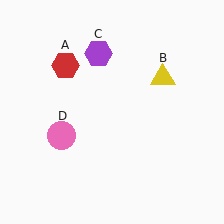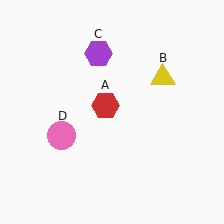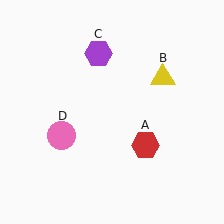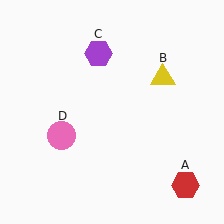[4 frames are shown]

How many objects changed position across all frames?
1 object changed position: red hexagon (object A).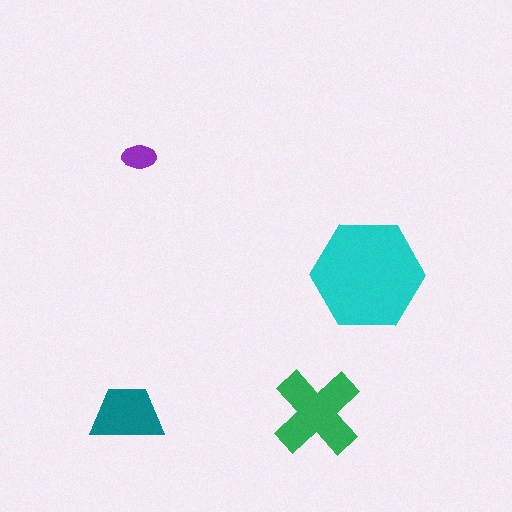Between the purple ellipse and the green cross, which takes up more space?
The green cross.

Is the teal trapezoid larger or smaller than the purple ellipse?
Larger.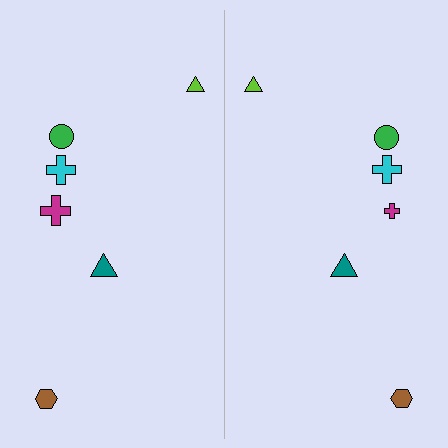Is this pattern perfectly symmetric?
No, the pattern is not perfectly symmetric. The magenta cross on the right side has a different size than its mirror counterpart.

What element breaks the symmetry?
The magenta cross on the right side has a different size than its mirror counterpart.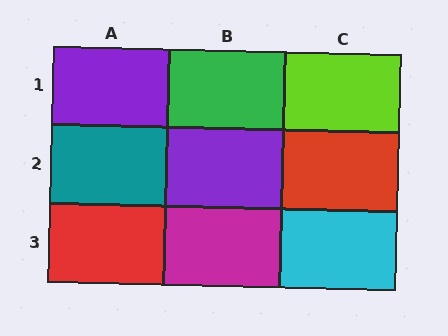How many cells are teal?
1 cell is teal.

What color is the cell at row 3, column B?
Magenta.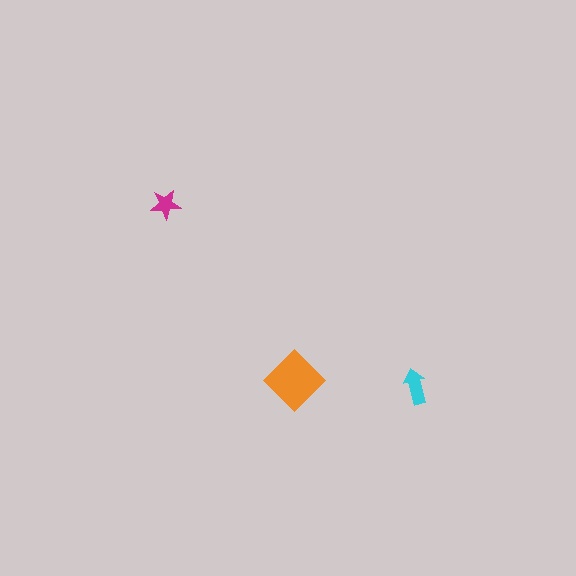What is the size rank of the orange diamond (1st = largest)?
1st.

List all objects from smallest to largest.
The magenta star, the cyan arrow, the orange diamond.